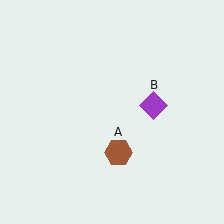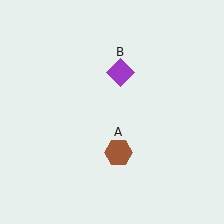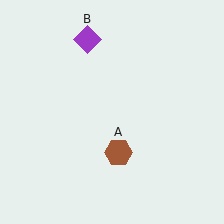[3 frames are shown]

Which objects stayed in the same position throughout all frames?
Brown hexagon (object A) remained stationary.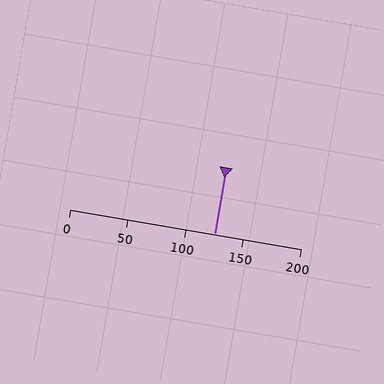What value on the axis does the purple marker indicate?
The marker indicates approximately 125.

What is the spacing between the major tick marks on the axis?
The major ticks are spaced 50 apart.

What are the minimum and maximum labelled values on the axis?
The axis runs from 0 to 200.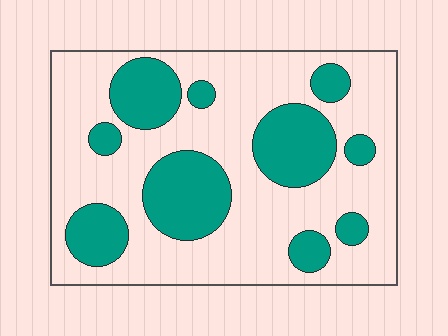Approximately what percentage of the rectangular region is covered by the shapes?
Approximately 30%.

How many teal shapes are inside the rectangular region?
10.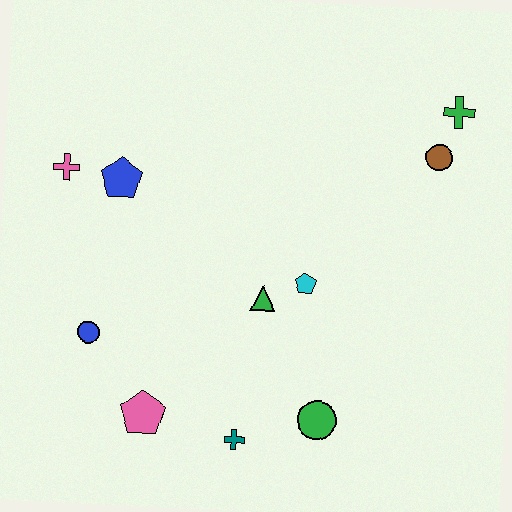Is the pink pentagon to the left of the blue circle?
No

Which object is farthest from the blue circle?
The green cross is farthest from the blue circle.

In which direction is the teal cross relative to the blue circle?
The teal cross is to the right of the blue circle.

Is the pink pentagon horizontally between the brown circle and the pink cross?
Yes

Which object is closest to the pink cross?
The blue pentagon is closest to the pink cross.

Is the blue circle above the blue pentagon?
No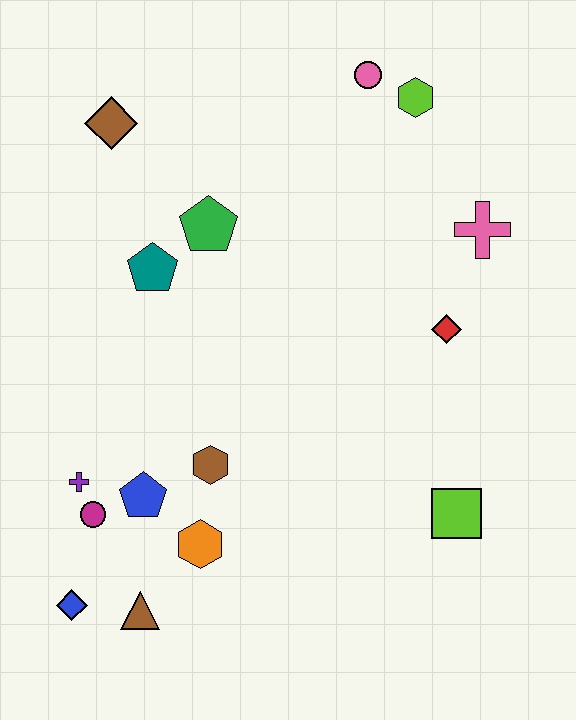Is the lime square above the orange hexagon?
Yes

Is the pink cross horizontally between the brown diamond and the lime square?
No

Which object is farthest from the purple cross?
The lime hexagon is farthest from the purple cross.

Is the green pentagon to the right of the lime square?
No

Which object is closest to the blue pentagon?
The magenta circle is closest to the blue pentagon.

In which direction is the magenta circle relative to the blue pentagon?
The magenta circle is to the left of the blue pentagon.